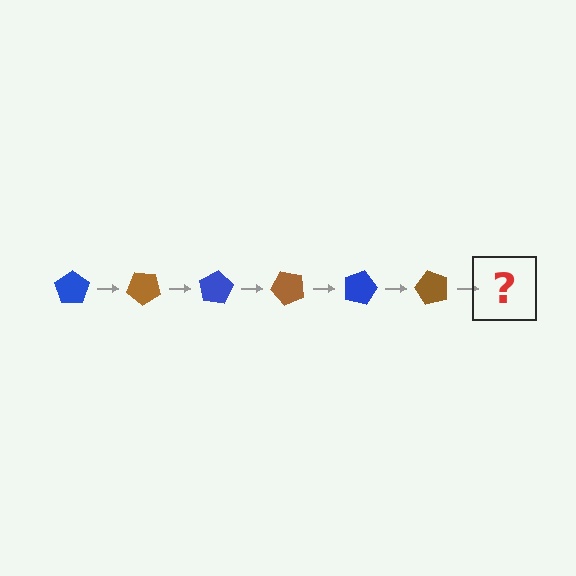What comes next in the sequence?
The next element should be a blue pentagon, rotated 240 degrees from the start.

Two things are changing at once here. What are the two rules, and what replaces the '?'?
The two rules are that it rotates 40 degrees each step and the color cycles through blue and brown. The '?' should be a blue pentagon, rotated 240 degrees from the start.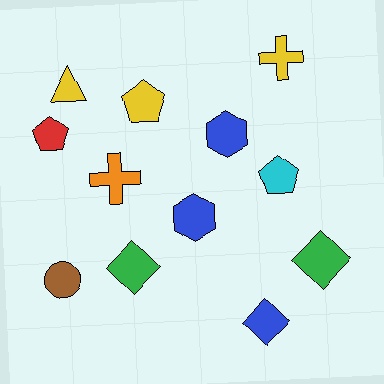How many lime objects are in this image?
There are no lime objects.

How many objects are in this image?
There are 12 objects.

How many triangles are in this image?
There is 1 triangle.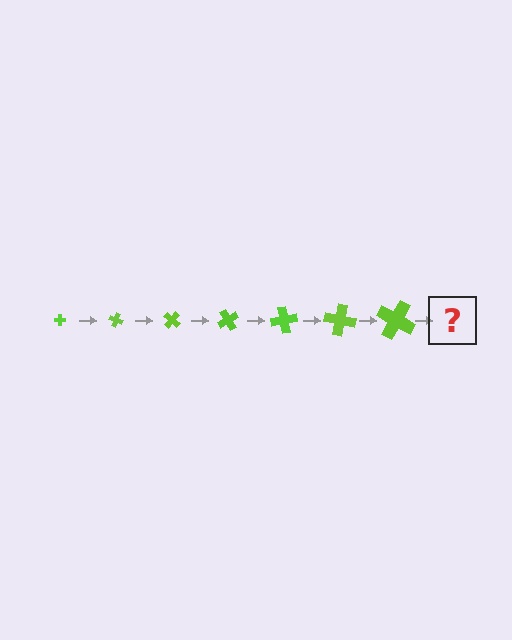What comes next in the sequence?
The next element should be a cross, larger than the previous one and rotated 140 degrees from the start.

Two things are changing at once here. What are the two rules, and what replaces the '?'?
The two rules are that the cross grows larger each step and it rotates 20 degrees each step. The '?' should be a cross, larger than the previous one and rotated 140 degrees from the start.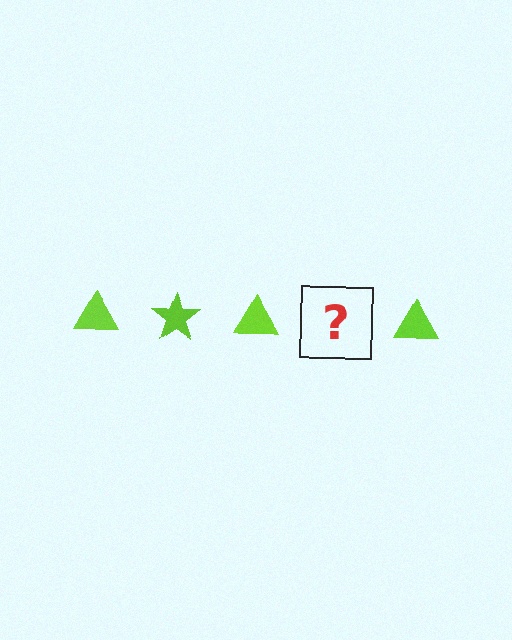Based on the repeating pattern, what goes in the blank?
The blank should be a lime star.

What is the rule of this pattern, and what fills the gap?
The rule is that the pattern cycles through triangle, star shapes in lime. The gap should be filled with a lime star.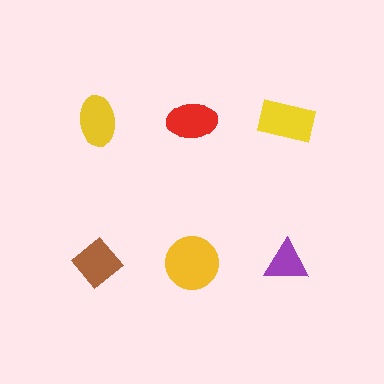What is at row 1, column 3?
A yellow rectangle.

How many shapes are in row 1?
3 shapes.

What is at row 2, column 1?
A brown diamond.